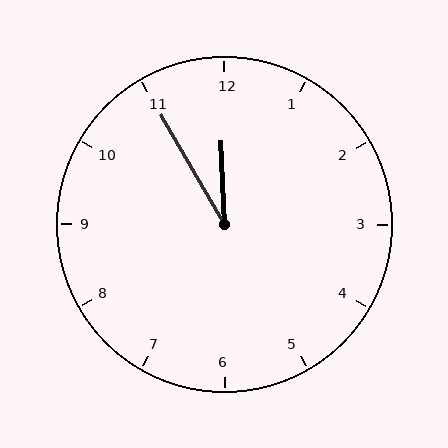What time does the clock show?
11:55.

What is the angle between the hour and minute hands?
Approximately 28 degrees.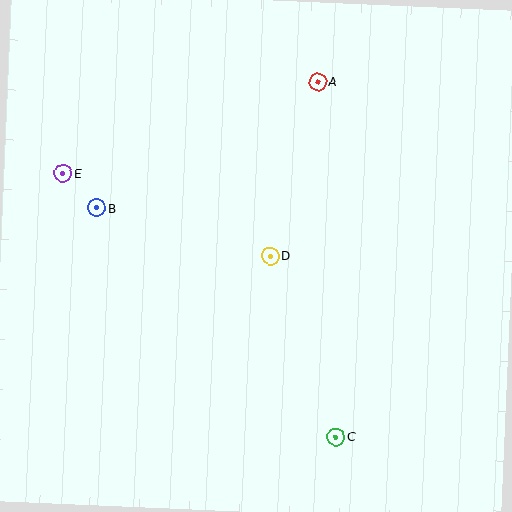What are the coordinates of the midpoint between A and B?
The midpoint between A and B is at (207, 145).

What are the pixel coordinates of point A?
Point A is at (318, 82).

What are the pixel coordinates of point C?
Point C is at (336, 437).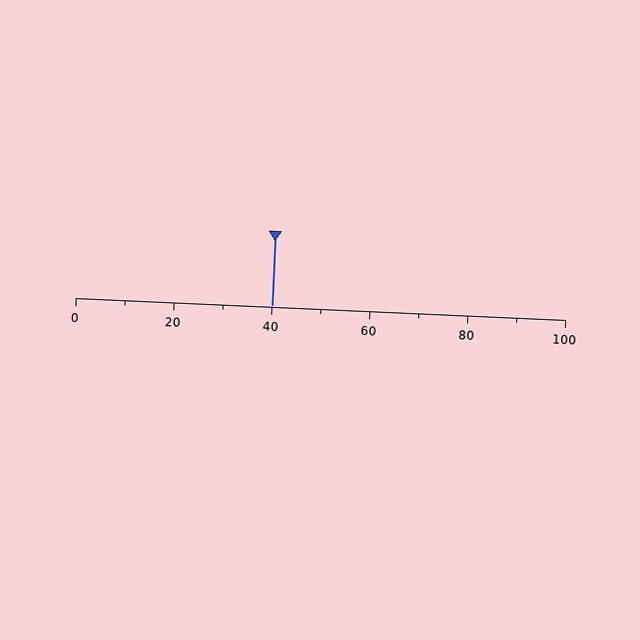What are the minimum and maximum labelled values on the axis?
The axis runs from 0 to 100.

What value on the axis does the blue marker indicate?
The marker indicates approximately 40.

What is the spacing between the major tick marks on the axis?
The major ticks are spaced 20 apart.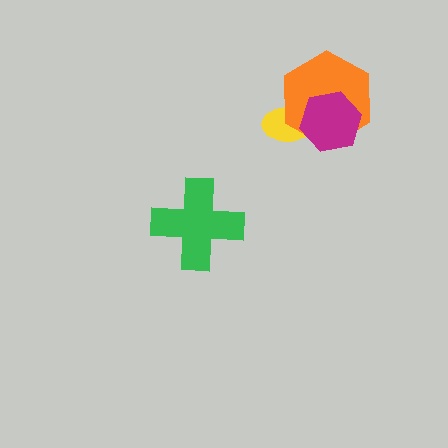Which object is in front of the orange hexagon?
The magenta hexagon is in front of the orange hexagon.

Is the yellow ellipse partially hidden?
Yes, it is partially covered by another shape.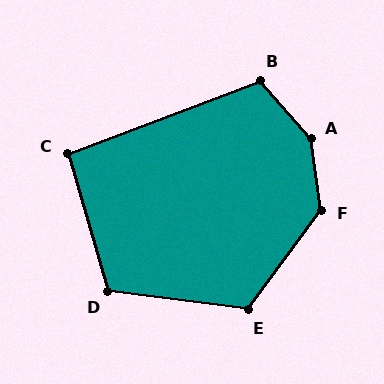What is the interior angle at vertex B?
Approximately 111 degrees (obtuse).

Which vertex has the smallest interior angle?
C, at approximately 94 degrees.